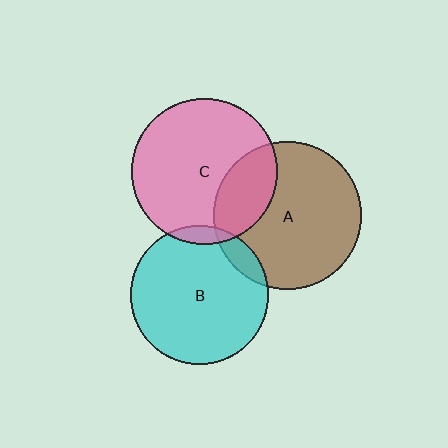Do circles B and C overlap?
Yes.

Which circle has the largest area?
Circle A (brown).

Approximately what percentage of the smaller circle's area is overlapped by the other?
Approximately 5%.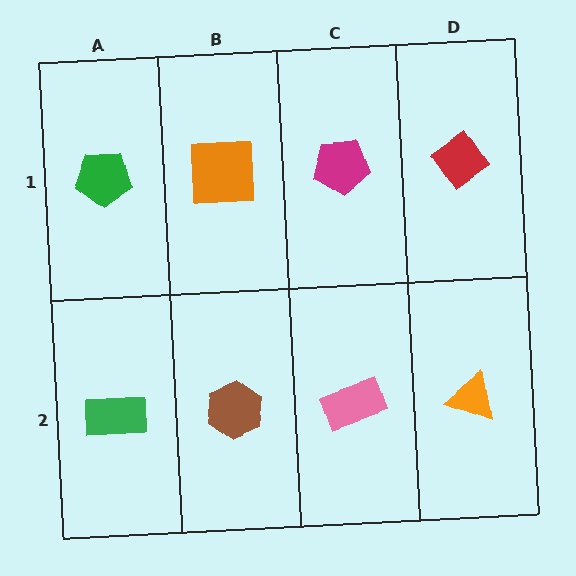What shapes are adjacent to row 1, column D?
An orange triangle (row 2, column D), a magenta pentagon (row 1, column C).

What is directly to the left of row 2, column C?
A brown hexagon.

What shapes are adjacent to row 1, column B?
A brown hexagon (row 2, column B), a green pentagon (row 1, column A), a magenta pentagon (row 1, column C).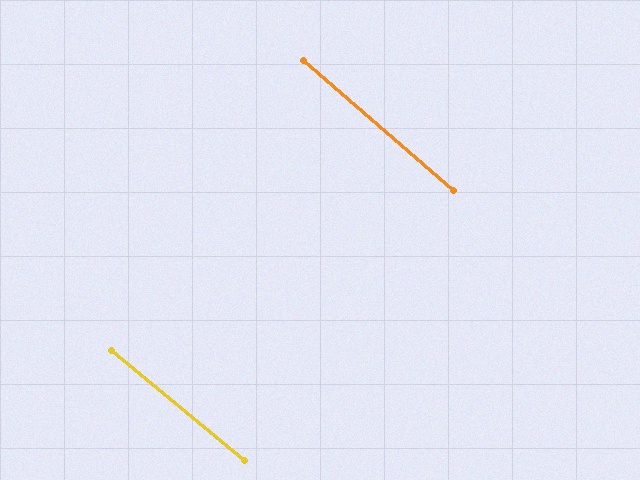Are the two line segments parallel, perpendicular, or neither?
Parallel — their directions differ by only 1.4°.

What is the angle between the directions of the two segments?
Approximately 1 degree.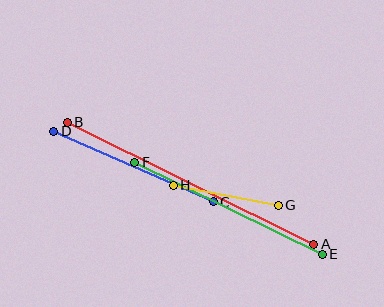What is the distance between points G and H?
The distance is approximately 107 pixels.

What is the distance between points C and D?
The distance is approximately 174 pixels.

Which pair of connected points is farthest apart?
Points A and B are farthest apart.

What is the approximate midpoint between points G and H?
The midpoint is at approximately (226, 195) pixels.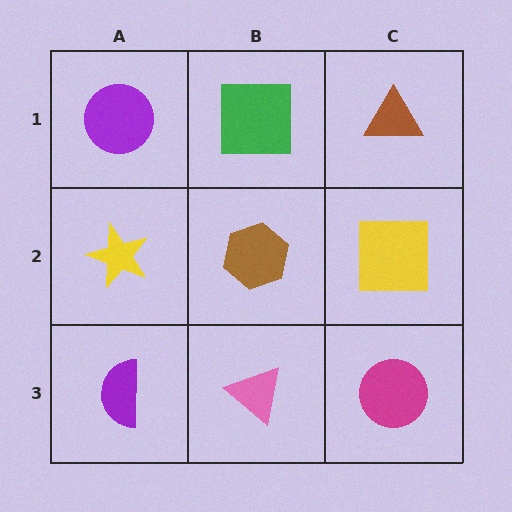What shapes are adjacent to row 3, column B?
A brown hexagon (row 2, column B), a purple semicircle (row 3, column A), a magenta circle (row 3, column C).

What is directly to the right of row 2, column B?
A yellow square.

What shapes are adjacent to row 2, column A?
A purple circle (row 1, column A), a purple semicircle (row 3, column A), a brown hexagon (row 2, column B).